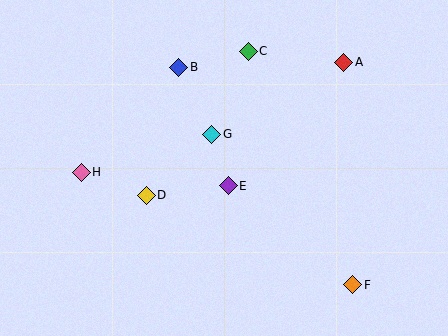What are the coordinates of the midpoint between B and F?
The midpoint between B and F is at (266, 176).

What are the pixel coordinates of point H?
Point H is at (81, 172).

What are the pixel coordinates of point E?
Point E is at (228, 186).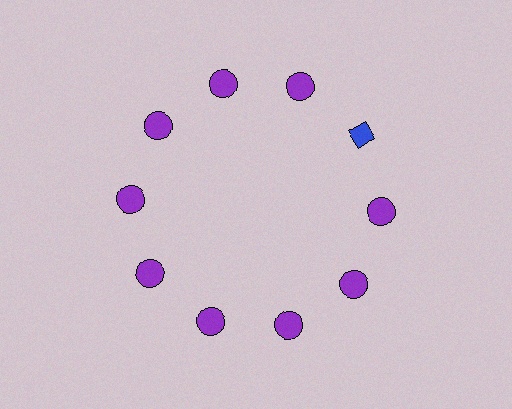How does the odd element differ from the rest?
It differs in both color (blue instead of purple) and shape (diamond instead of circle).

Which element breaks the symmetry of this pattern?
The blue diamond at roughly the 2 o'clock position breaks the symmetry. All other shapes are purple circles.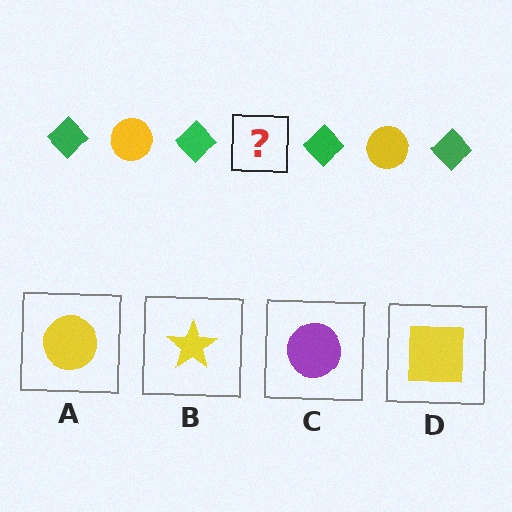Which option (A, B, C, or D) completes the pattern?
A.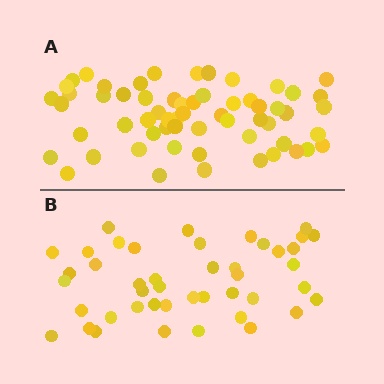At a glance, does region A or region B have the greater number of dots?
Region A (the top region) has more dots.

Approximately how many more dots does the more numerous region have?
Region A has approximately 15 more dots than region B.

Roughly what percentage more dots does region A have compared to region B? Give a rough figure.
About 35% more.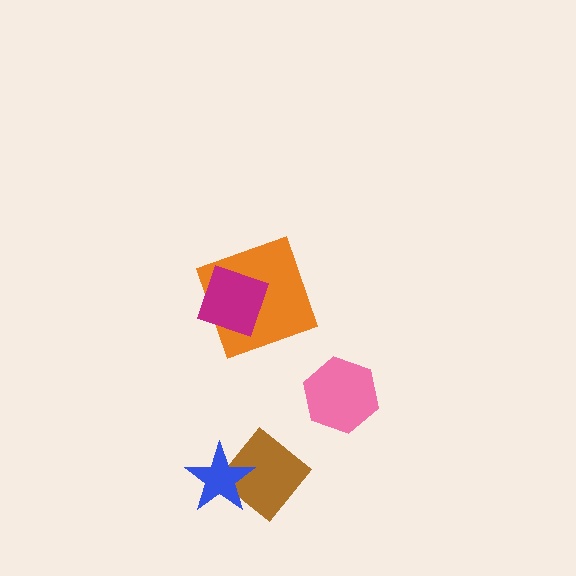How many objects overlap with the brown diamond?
1 object overlaps with the brown diamond.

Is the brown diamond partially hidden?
Yes, it is partially covered by another shape.